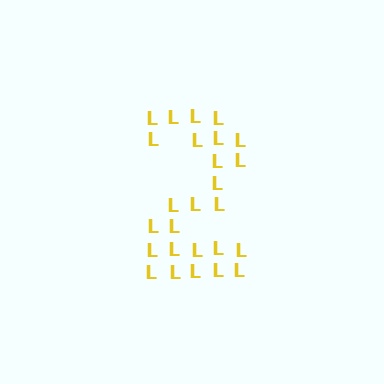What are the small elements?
The small elements are letter L's.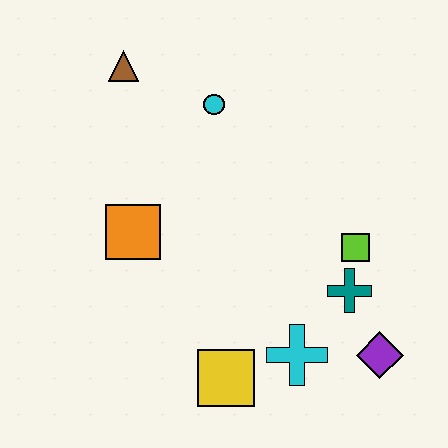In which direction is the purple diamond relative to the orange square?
The purple diamond is to the right of the orange square.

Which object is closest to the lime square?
The teal cross is closest to the lime square.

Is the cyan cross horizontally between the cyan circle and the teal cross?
Yes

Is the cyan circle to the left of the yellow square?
Yes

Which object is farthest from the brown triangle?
The purple diamond is farthest from the brown triangle.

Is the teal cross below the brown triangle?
Yes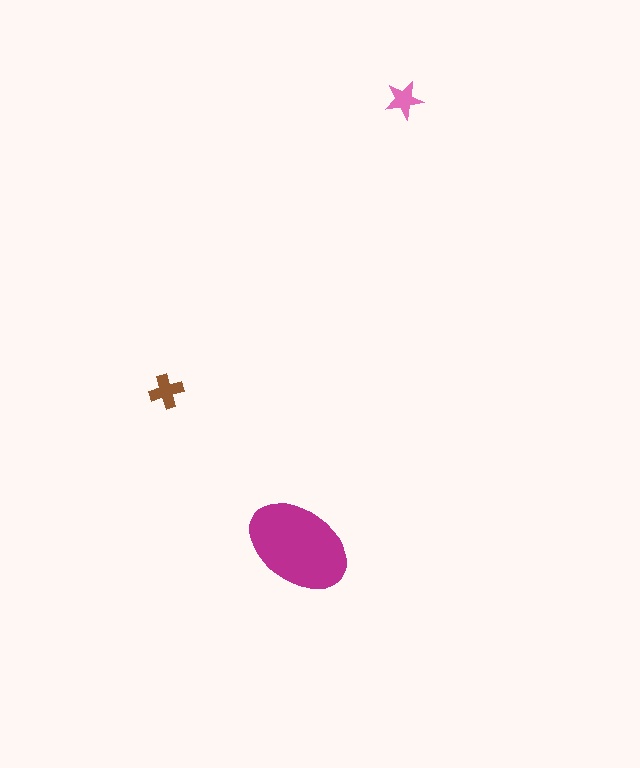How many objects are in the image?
There are 3 objects in the image.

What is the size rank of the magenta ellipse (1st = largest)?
1st.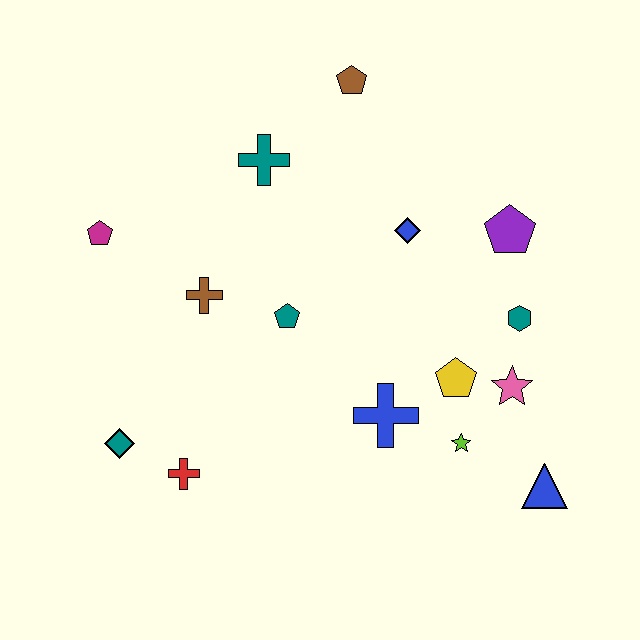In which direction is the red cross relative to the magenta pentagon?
The red cross is below the magenta pentagon.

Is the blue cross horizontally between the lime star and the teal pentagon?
Yes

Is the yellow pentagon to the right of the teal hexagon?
No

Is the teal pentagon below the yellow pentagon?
No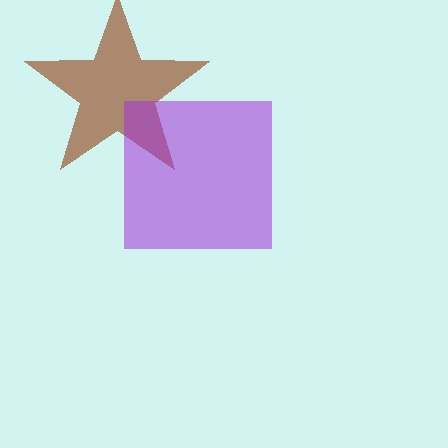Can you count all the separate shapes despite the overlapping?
Yes, there are 2 separate shapes.